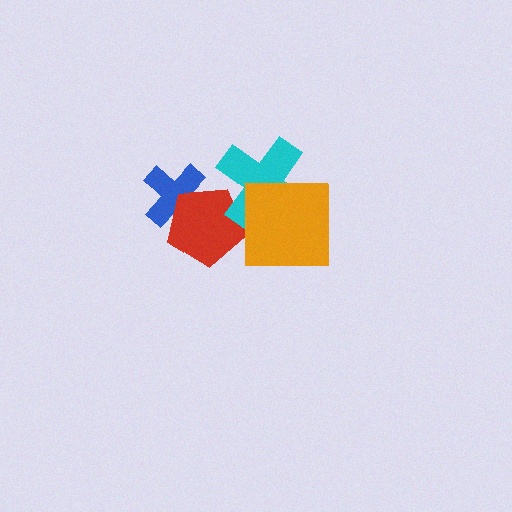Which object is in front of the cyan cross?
The orange square is in front of the cyan cross.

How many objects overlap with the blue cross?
1 object overlaps with the blue cross.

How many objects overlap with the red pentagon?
2 objects overlap with the red pentagon.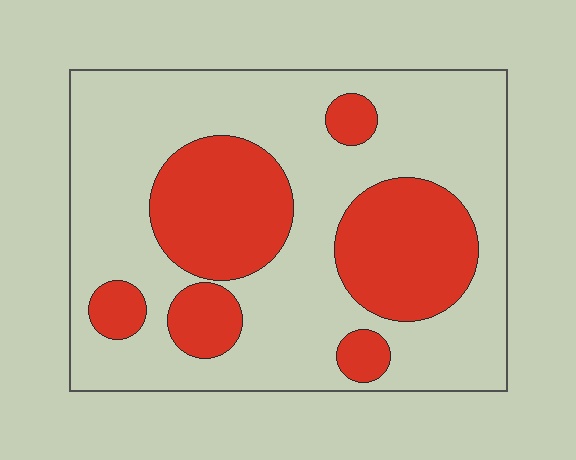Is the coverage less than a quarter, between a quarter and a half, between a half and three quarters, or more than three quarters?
Between a quarter and a half.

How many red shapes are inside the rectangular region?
6.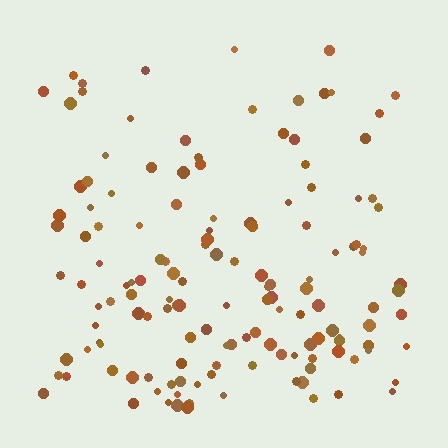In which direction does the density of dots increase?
From top to bottom, with the bottom side densest.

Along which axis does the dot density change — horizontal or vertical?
Vertical.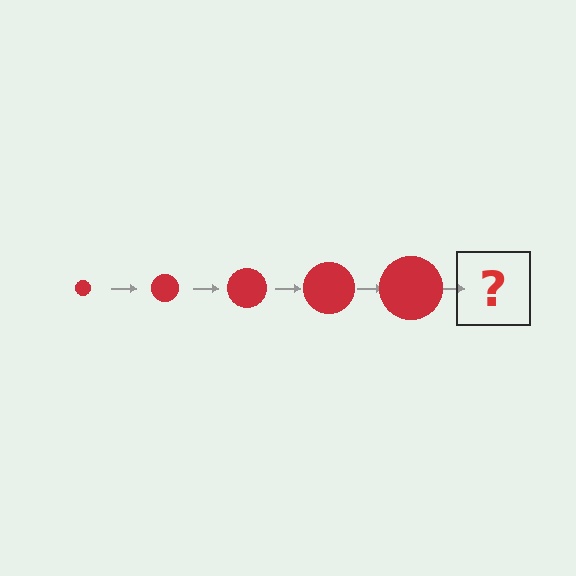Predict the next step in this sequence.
The next step is a red circle, larger than the previous one.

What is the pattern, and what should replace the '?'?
The pattern is that the circle gets progressively larger each step. The '?' should be a red circle, larger than the previous one.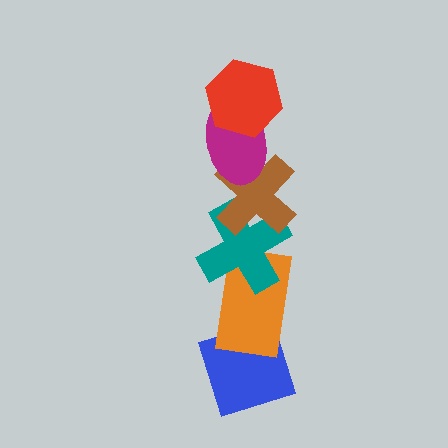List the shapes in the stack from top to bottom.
From top to bottom: the red hexagon, the magenta ellipse, the brown cross, the teal cross, the orange rectangle, the blue diamond.